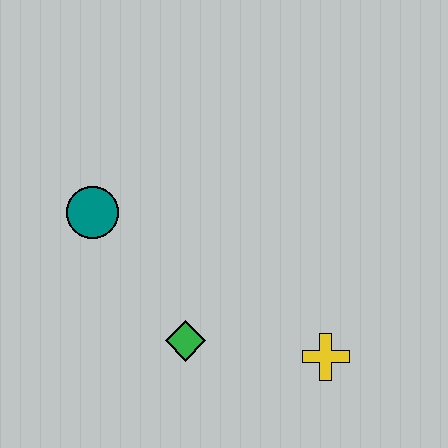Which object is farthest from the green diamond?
The teal circle is farthest from the green diamond.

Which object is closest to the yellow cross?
The green diamond is closest to the yellow cross.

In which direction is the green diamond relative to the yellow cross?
The green diamond is to the left of the yellow cross.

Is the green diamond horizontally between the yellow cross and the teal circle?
Yes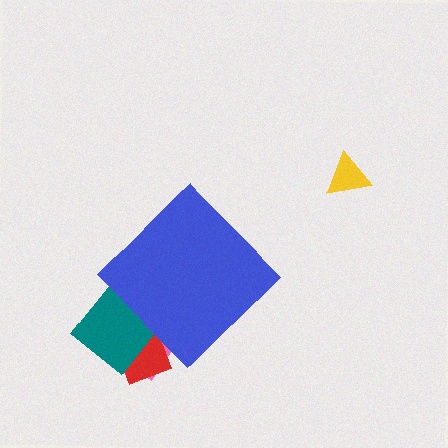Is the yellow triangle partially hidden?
No, the yellow triangle is fully visible.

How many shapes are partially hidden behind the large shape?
3 shapes are partially hidden.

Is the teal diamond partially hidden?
Yes, the teal diamond is partially hidden behind the blue diamond.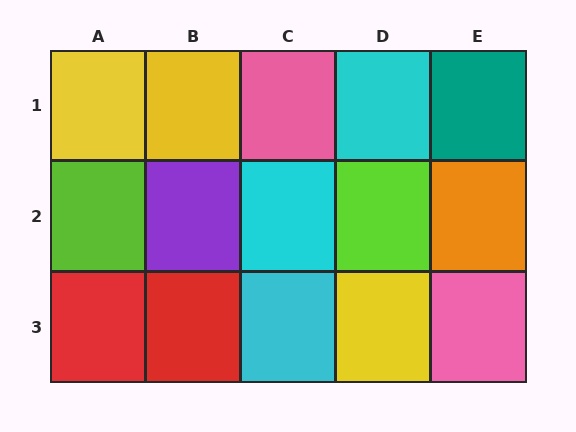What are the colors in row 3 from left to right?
Red, red, cyan, yellow, pink.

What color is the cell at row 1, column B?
Yellow.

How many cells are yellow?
3 cells are yellow.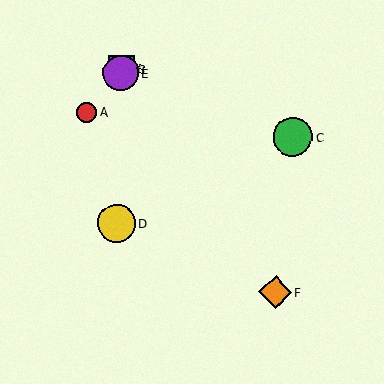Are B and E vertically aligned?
Yes, both are at x≈121.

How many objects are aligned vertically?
3 objects (B, D, E) are aligned vertically.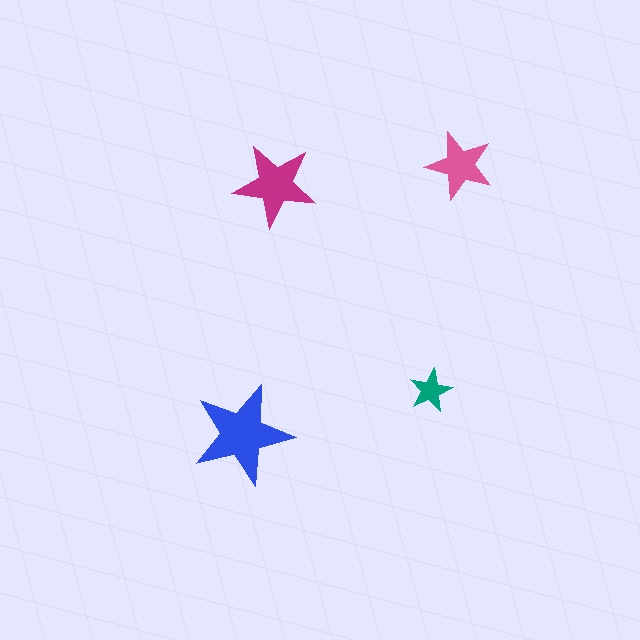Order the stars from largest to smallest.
the blue one, the magenta one, the pink one, the teal one.